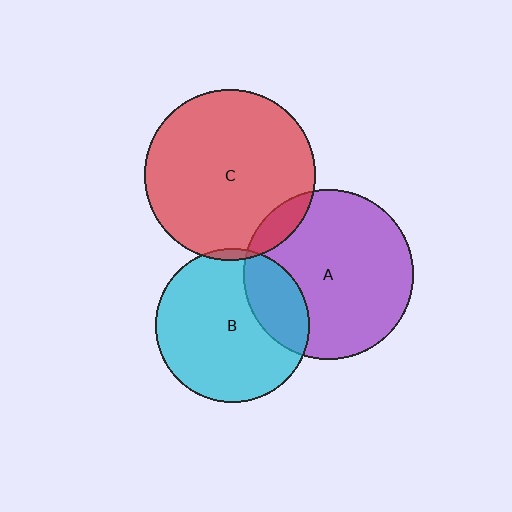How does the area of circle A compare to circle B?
Approximately 1.2 times.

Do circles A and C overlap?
Yes.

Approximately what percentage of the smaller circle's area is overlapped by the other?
Approximately 10%.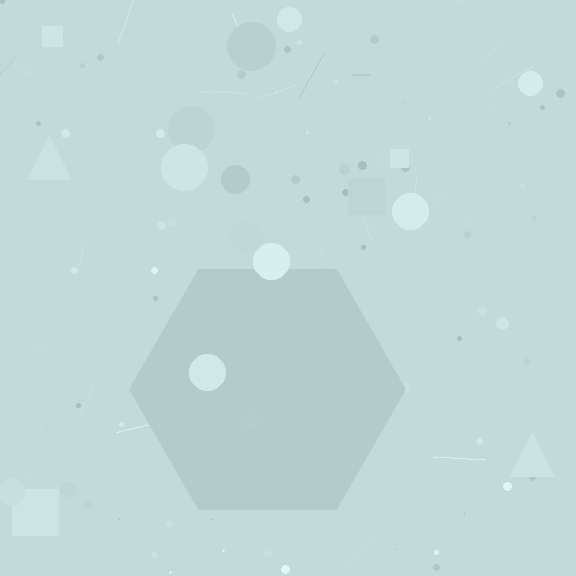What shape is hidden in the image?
A hexagon is hidden in the image.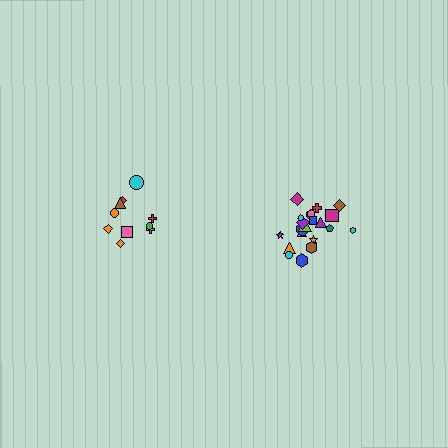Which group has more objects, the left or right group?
The right group.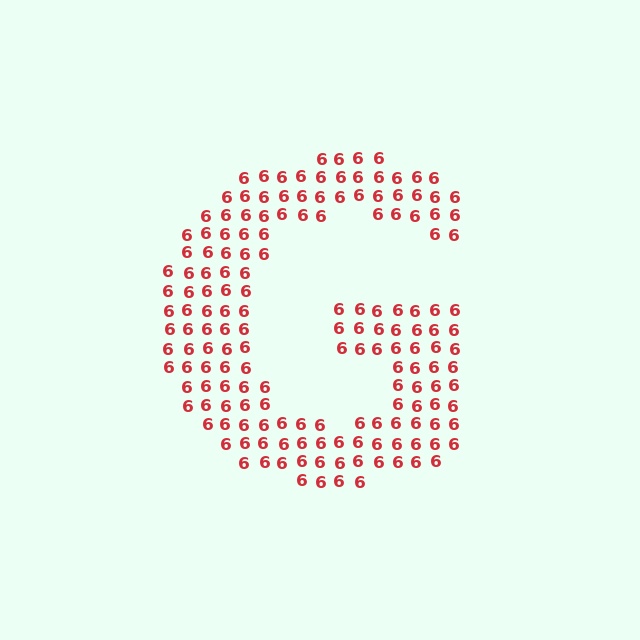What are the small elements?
The small elements are digit 6's.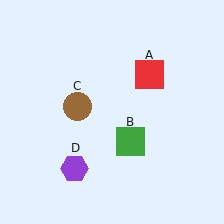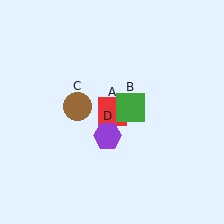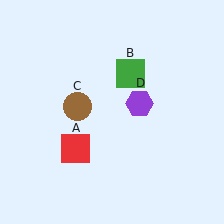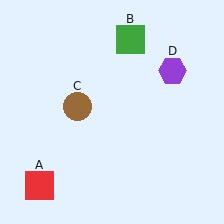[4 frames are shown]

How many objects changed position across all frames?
3 objects changed position: red square (object A), green square (object B), purple hexagon (object D).